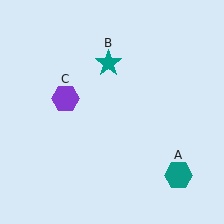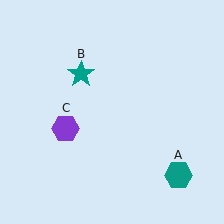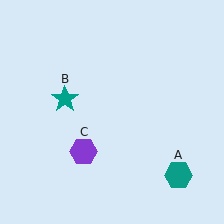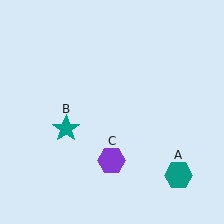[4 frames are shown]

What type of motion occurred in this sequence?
The teal star (object B), purple hexagon (object C) rotated counterclockwise around the center of the scene.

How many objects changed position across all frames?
2 objects changed position: teal star (object B), purple hexagon (object C).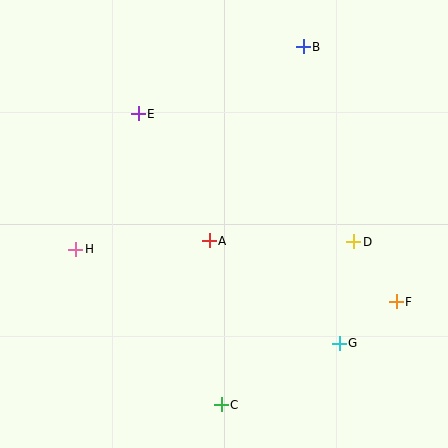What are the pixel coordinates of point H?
Point H is at (76, 249).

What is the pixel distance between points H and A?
The distance between H and A is 134 pixels.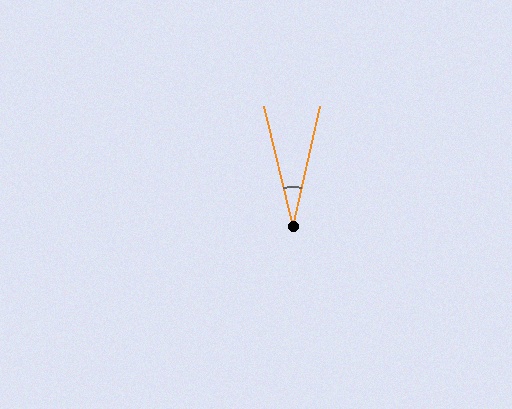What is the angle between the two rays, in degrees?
Approximately 26 degrees.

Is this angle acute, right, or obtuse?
It is acute.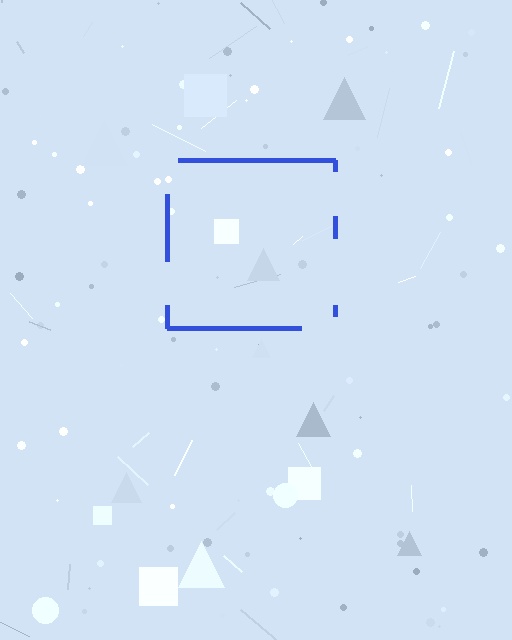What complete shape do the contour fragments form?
The contour fragments form a square.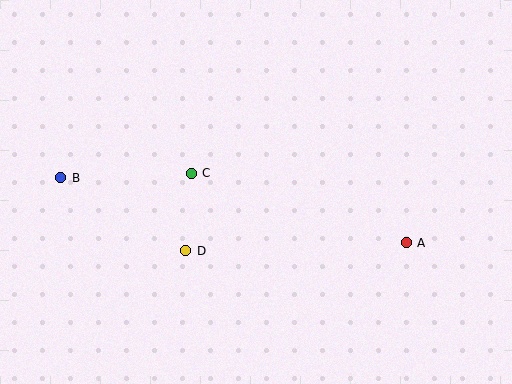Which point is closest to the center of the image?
Point C at (191, 173) is closest to the center.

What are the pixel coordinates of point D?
Point D is at (186, 251).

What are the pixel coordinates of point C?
Point C is at (191, 173).